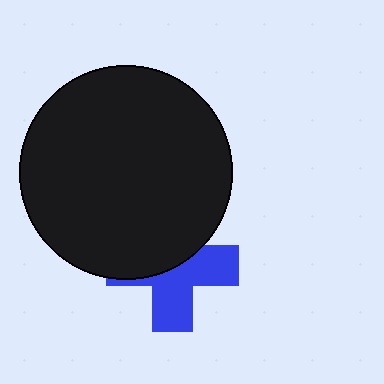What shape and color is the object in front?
The object in front is a black circle.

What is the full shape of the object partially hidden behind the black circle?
The partially hidden object is a blue cross.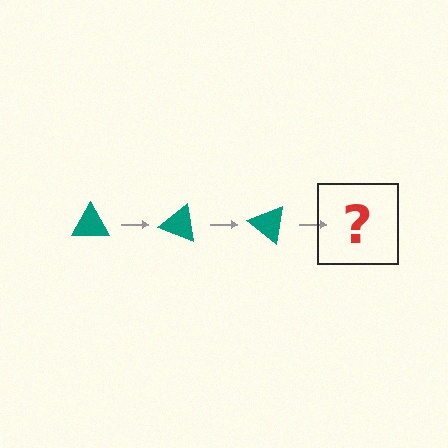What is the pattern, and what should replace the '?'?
The pattern is that the triangle rotates 20 degrees each step. The '?' should be a teal triangle rotated 60 degrees.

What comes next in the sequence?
The next element should be a teal triangle rotated 60 degrees.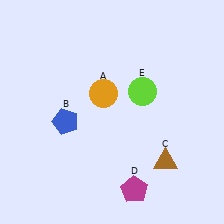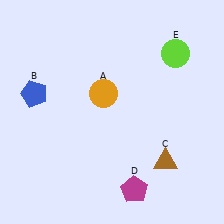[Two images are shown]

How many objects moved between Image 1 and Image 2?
2 objects moved between the two images.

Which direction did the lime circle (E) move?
The lime circle (E) moved up.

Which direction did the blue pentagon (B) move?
The blue pentagon (B) moved left.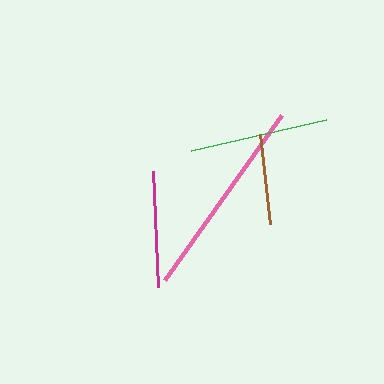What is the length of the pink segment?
The pink segment is approximately 202 pixels long.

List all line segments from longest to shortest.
From longest to shortest: pink, green, magenta, brown.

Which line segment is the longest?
The pink line is the longest at approximately 202 pixels.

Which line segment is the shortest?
The brown line is the shortest at approximately 90 pixels.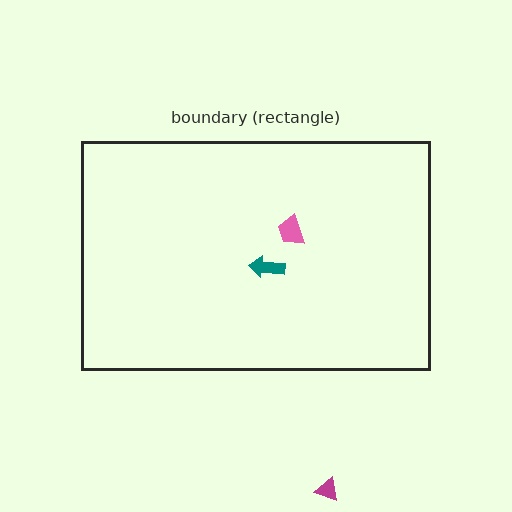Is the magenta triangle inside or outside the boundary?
Outside.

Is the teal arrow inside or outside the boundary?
Inside.